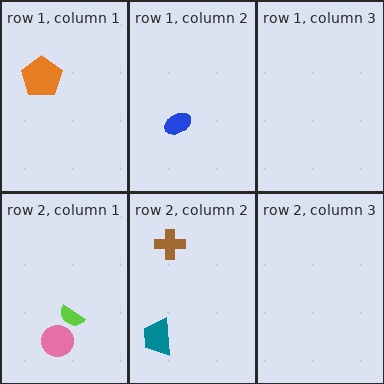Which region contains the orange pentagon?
The row 1, column 1 region.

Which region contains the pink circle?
The row 2, column 1 region.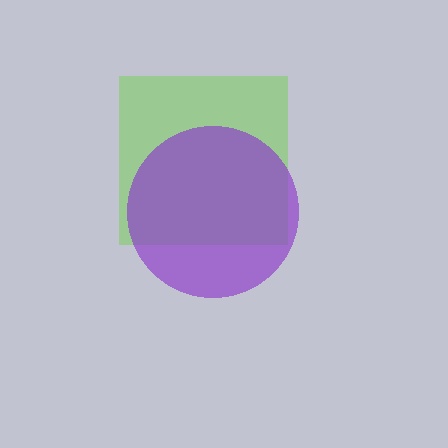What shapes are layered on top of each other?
The layered shapes are: a lime square, a purple circle.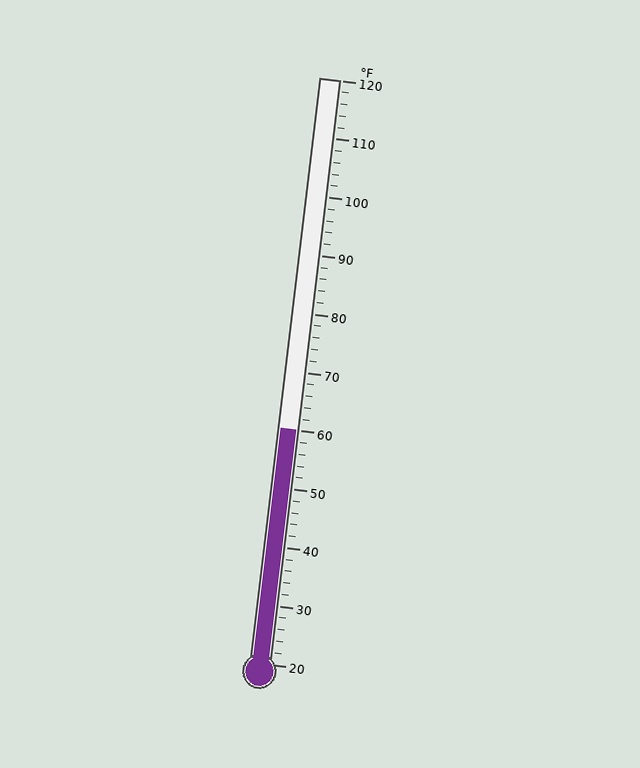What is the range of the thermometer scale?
The thermometer scale ranges from 20°F to 120°F.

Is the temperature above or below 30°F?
The temperature is above 30°F.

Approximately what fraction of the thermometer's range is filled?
The thermometer is filled to approximately 40% of its range.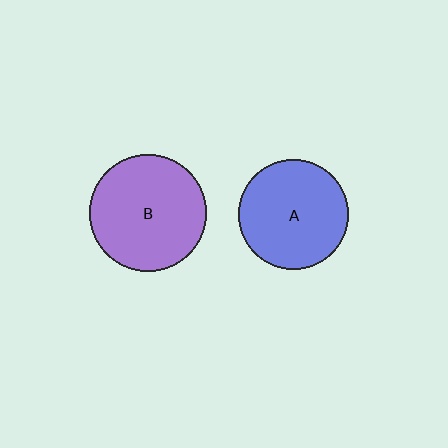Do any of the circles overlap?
No, none of the circles overlap.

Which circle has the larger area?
Circle B (purple).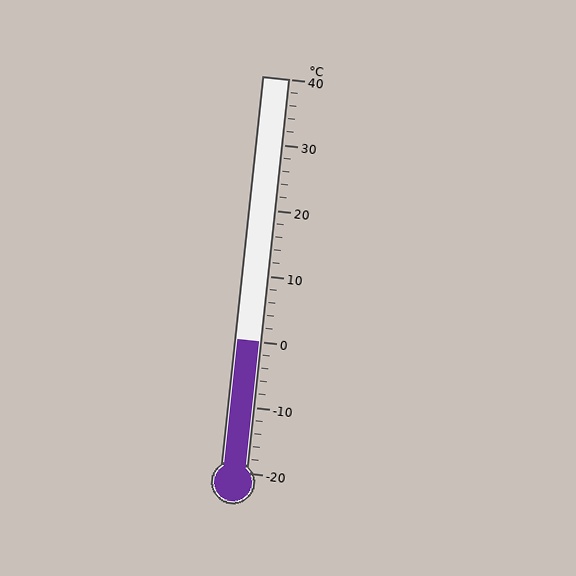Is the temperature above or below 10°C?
The temperature is below 10°C.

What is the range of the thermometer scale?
The thermometer scale ranges from -20°C to 40°C.